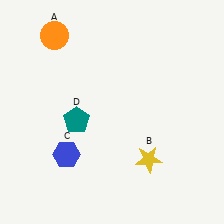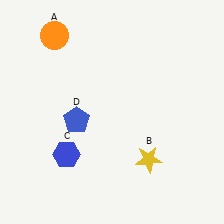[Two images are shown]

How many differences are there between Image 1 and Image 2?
There is 1 difference between the two images.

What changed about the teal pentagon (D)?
In Image 1, D is teal. In Image 2, it changed to blue.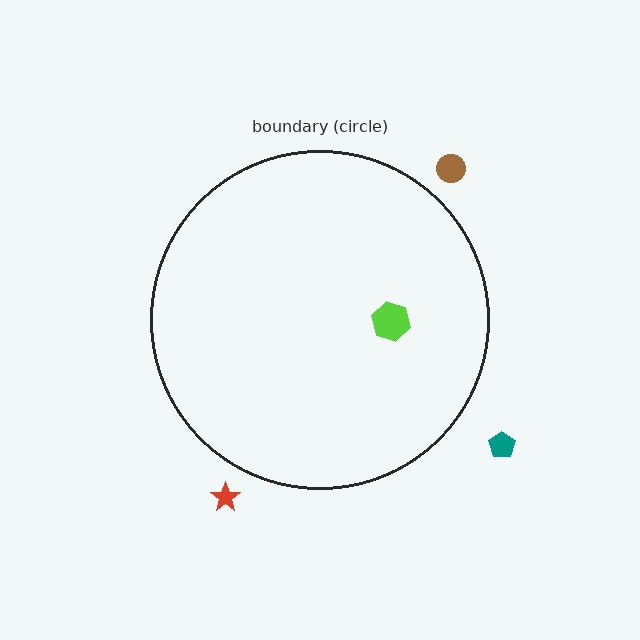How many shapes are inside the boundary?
1 inside, 3 outside.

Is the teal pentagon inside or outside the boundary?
Outside.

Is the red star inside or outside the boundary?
Outside.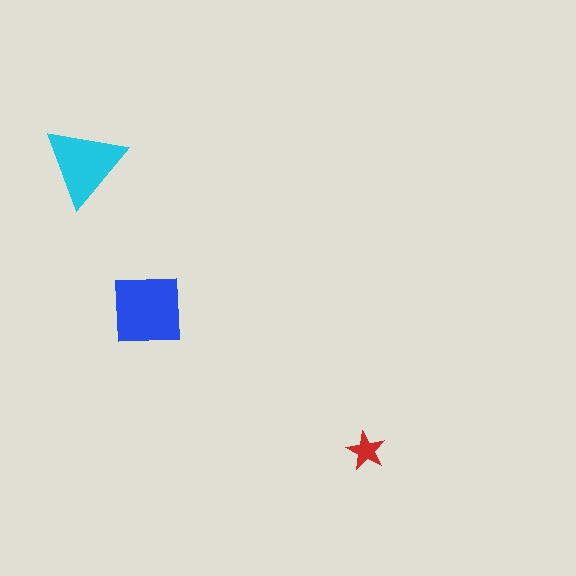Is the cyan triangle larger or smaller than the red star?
Larger.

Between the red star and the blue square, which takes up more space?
The blue square.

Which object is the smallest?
The red star.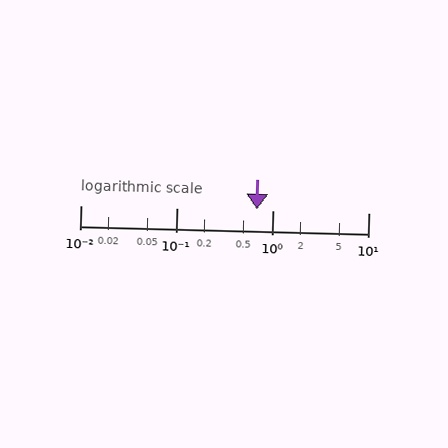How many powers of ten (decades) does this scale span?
The scale spans 3 decades, from 0.01 to 10.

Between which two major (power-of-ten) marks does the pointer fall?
The pointer is between 0.1 and 1.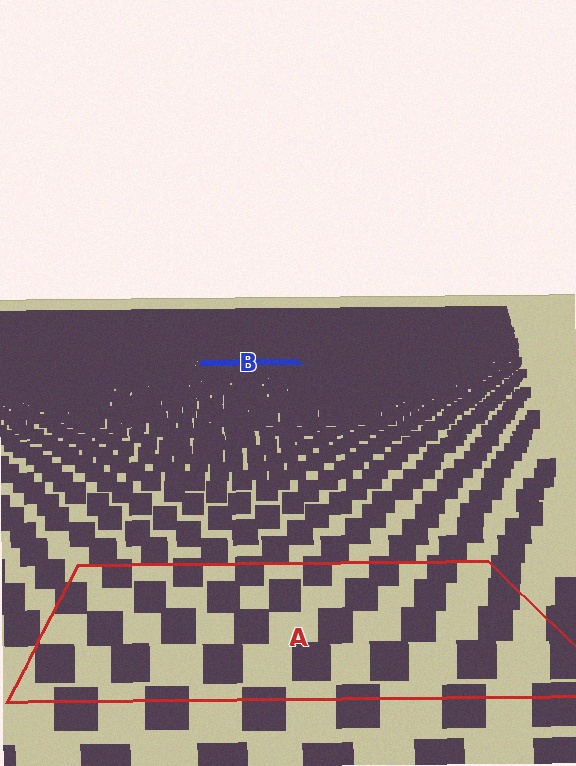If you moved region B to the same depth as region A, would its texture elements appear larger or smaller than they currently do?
They would appear larger. At a closer depth, the same texture elements are projected at a bigger on-screen size.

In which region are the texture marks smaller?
The texture marks are smaller in region B, because it is farther away.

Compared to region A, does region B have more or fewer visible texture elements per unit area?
Region B has more texture elements per unit area — they are packed more densely because it is farther away.